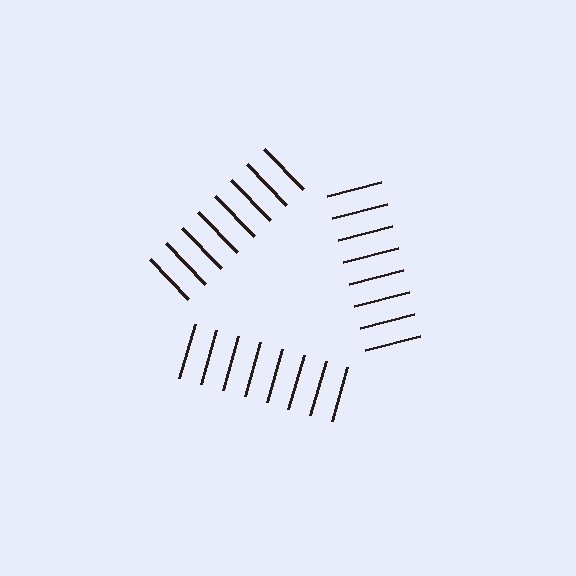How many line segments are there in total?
24 — 8 along each of the 3 edges.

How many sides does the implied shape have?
3 sides — the line-ends trace a triangle.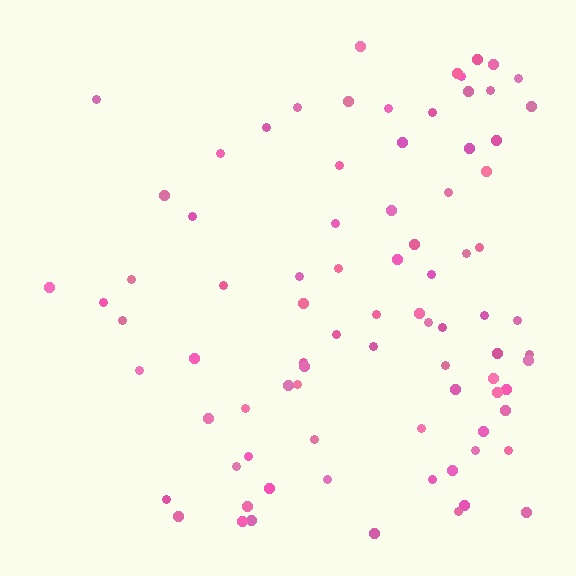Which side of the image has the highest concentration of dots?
The right.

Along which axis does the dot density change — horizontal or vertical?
Horizontal.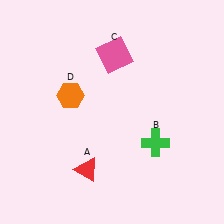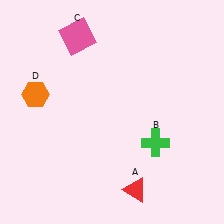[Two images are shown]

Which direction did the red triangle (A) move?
The red triangle (A) moved right.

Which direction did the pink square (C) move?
The pink square (C) moved left.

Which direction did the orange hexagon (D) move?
The orange hexagon (D) moved left.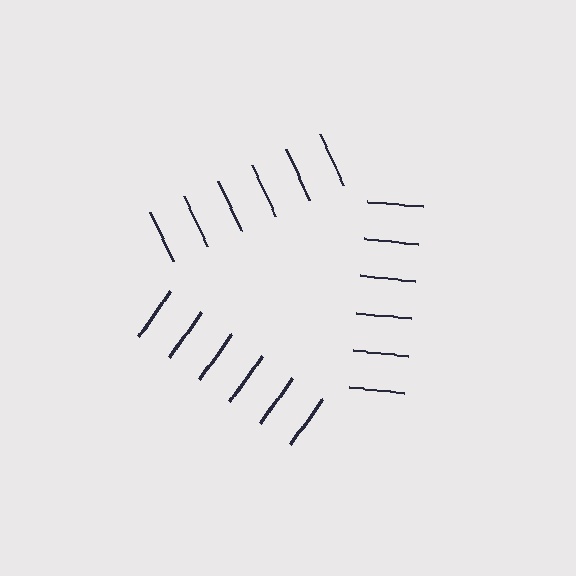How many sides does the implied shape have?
3 sides — the line-ends trace a triangle.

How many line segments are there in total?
18 — 6 along each of the 3 edges.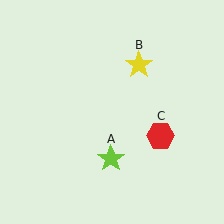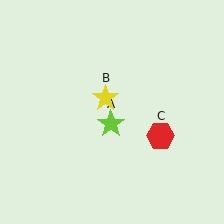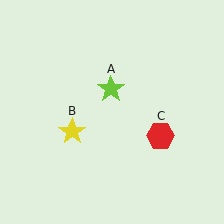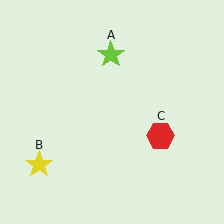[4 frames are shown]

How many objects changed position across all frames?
2 objects changed position: lime star (object A), yellow star (object B).